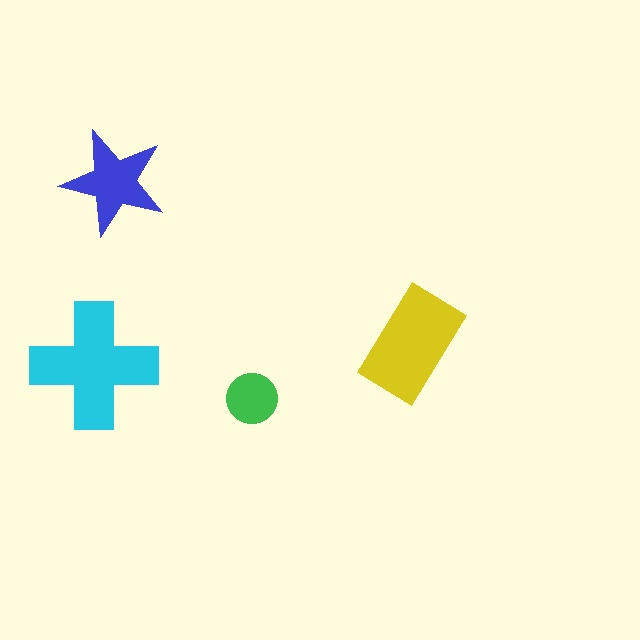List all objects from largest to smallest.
The cyan cross, the yellow rectangle, the blue star, the green circle.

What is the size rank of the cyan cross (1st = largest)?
1st.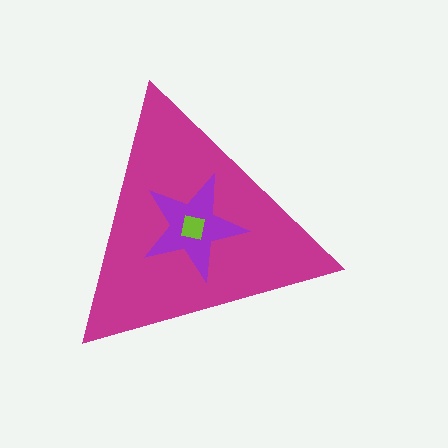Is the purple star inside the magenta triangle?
Yes.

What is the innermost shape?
The lime square.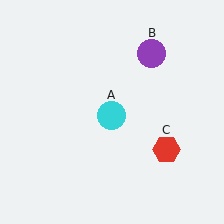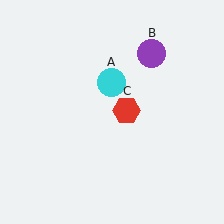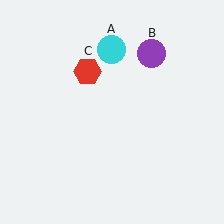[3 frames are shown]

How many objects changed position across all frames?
2 objects changed position: cyan circle (object A), red hexagon (object C).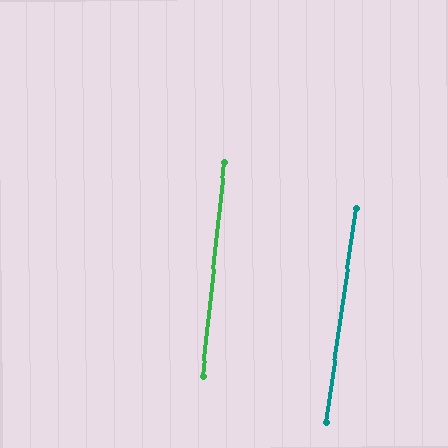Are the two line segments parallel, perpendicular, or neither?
Parallel — their directions differ by only 1.9°.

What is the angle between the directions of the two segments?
Approximately 2 degrees.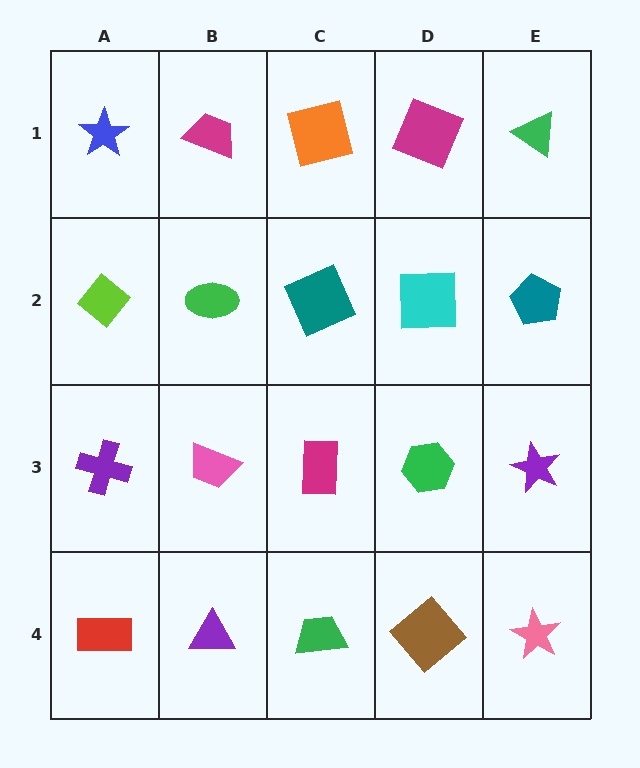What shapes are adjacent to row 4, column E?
A purple star (row 3, column E), a brown diamond (row 4, column D).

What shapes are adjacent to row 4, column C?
A magenta rectangle (row 3, column C), a purple triangle (row 4, column B), a brown diamond (row 4, column D).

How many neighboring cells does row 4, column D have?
3.